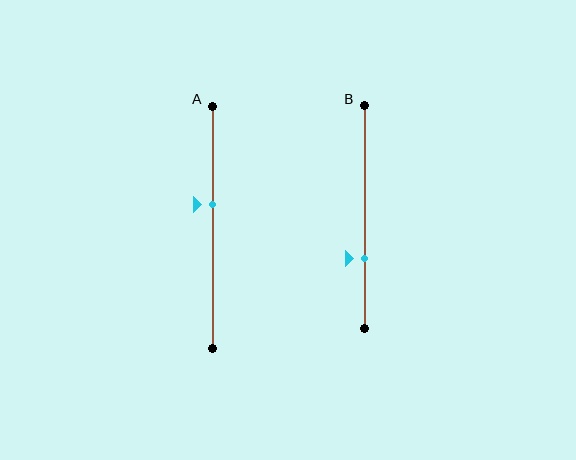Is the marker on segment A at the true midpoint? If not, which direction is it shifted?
No, the marker on segment A is shifted upward by about 9% of the segment length.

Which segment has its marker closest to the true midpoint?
Segment A has its marker closest to the true midpoint.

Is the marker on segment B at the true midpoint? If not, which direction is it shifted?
No, the marker on segment B is shifted downward by about 19% of the segment length.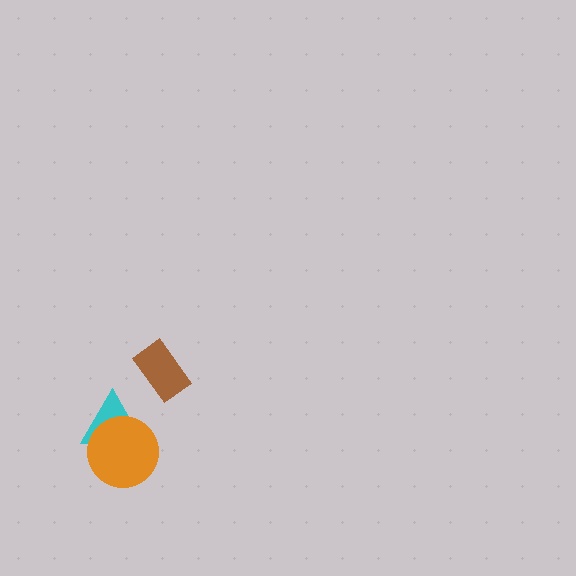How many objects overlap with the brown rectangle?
0 objects overlap with the brown rectangle.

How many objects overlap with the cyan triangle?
1 object overlaps with the cyan triangle.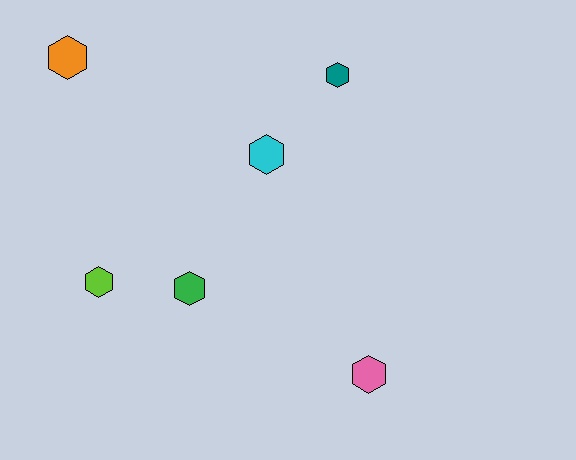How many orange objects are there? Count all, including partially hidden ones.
There is 1 orange object.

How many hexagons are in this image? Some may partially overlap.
There are 6 hexagons.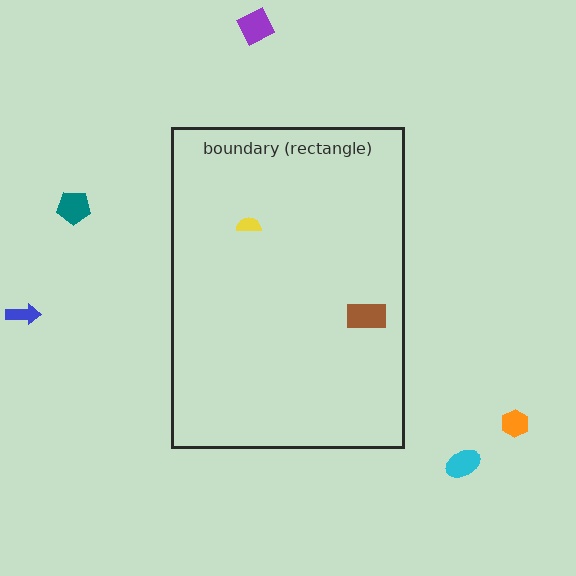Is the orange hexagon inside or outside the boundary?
Outside.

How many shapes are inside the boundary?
2 inside, 5 outside.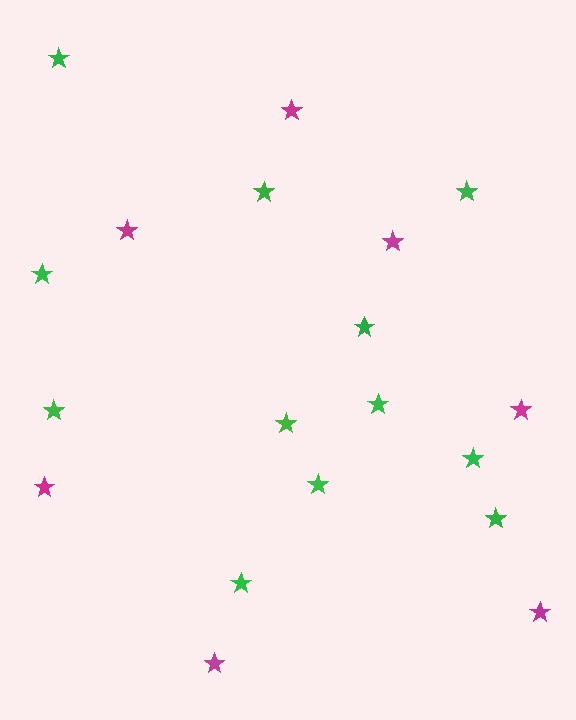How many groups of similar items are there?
There are 2 groups: one group of magenta stars (7) and one group of green stars (12).